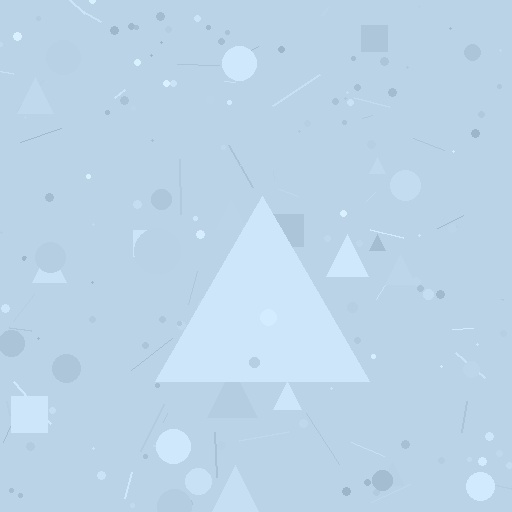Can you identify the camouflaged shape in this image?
The camouflaged shape is a triangle.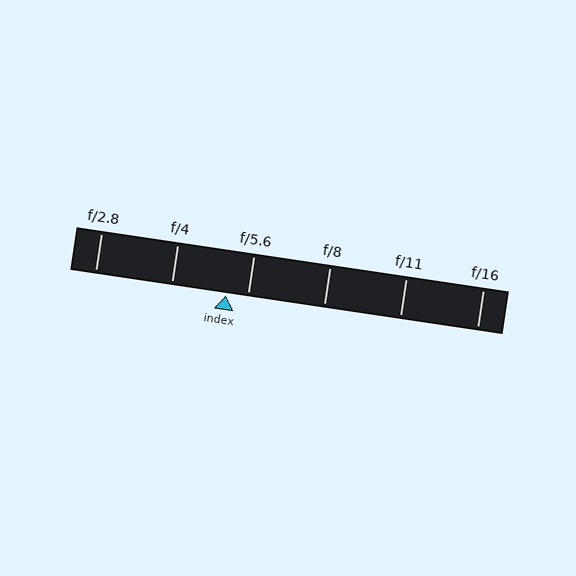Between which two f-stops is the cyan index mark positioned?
The index mark is between f/4 and f/5.6.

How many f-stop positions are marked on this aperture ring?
There are 6 f-stop positions marked.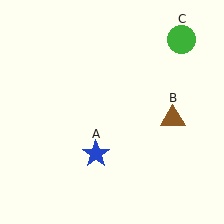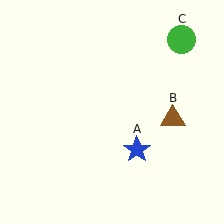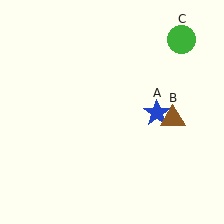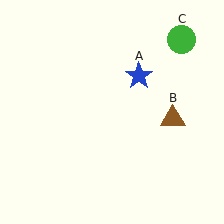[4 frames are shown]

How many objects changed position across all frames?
1 object changed position: blue star (object A).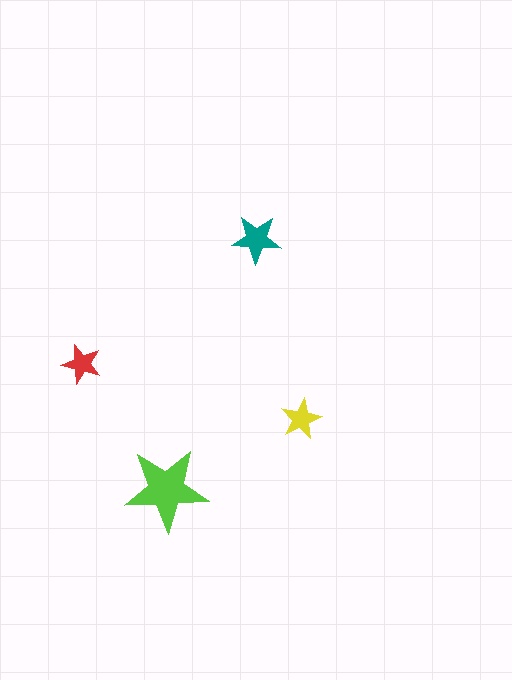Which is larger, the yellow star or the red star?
The yellow one.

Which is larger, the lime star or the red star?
The lime one.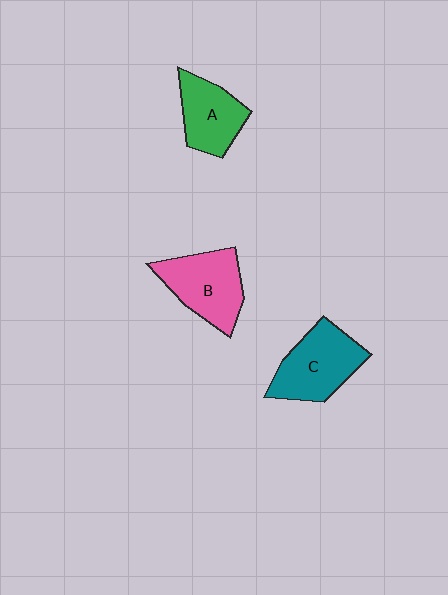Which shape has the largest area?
Shape C (teal).